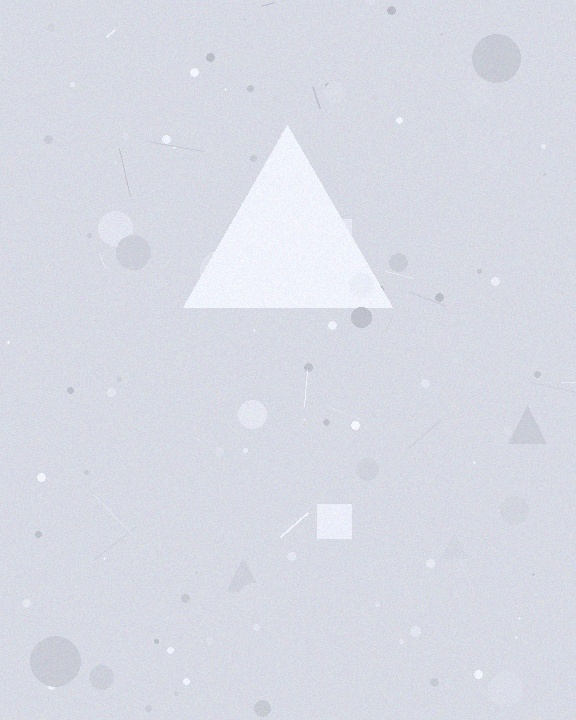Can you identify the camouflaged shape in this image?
The camouflaged shape is a triangle.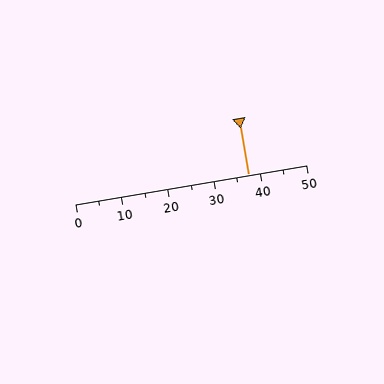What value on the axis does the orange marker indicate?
The marker indicates approximately 37.5.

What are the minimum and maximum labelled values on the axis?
The axis runs from 0 to 50.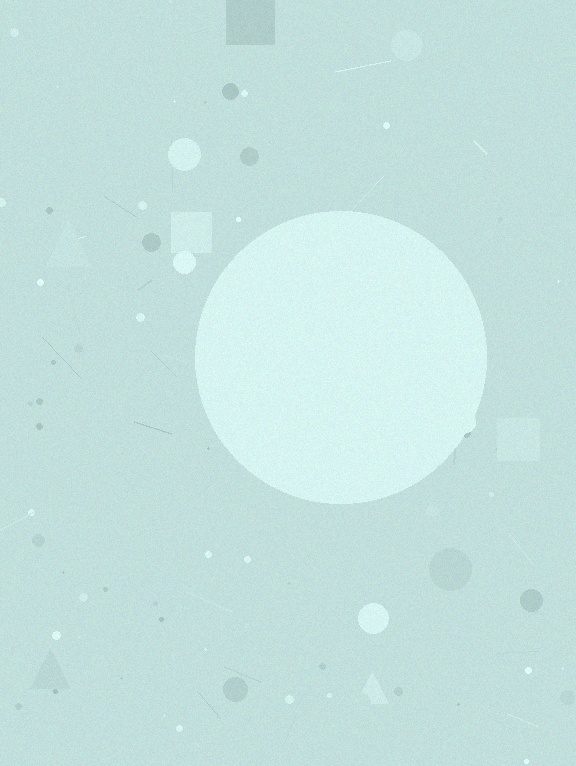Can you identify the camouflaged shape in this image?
The camouflaged shape is a circle.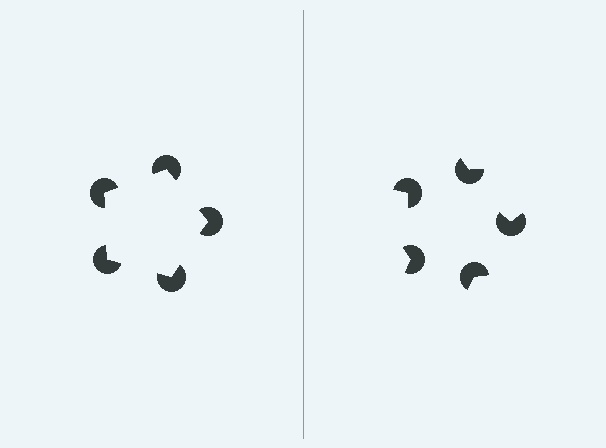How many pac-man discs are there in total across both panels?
10 — 5 on each side.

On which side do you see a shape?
An illusory pentagon appears on the left side. On the right side the wedge cuts are rotated, so no coherent shape forms.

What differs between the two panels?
The pac-man discs are positioned identically on both sides; only the wedge orientations differ. On the left they align to a pentagon; on the right they are misaligned.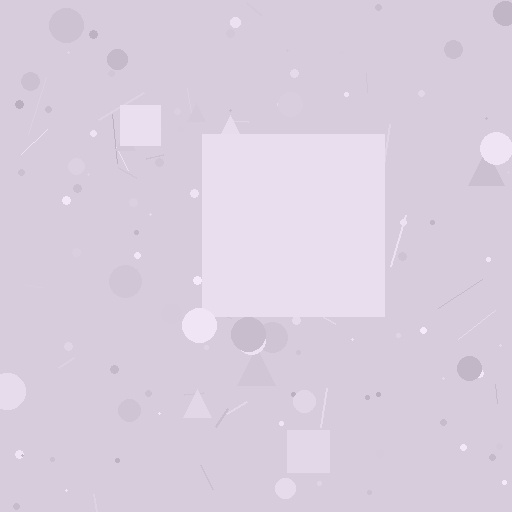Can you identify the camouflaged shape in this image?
The camouflaged shape is a square.